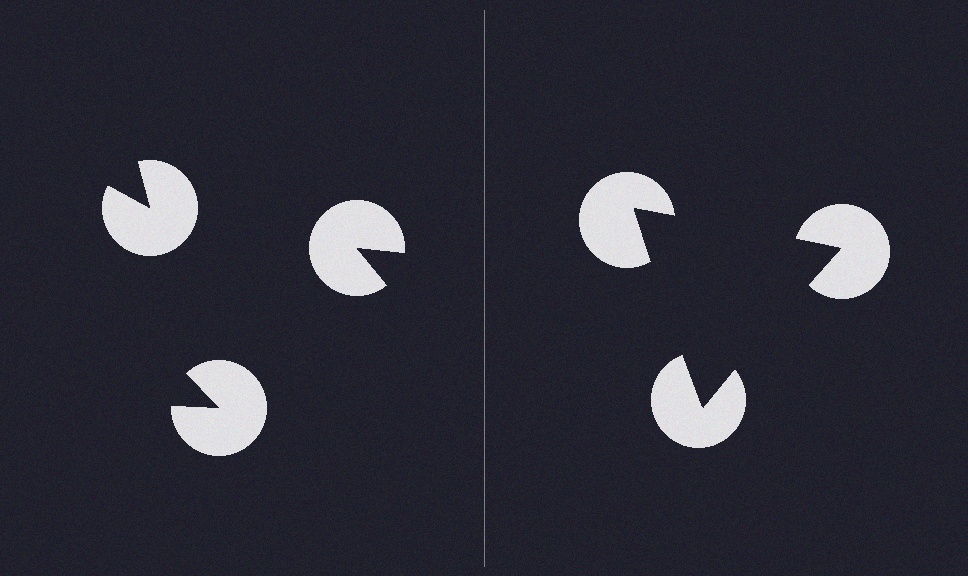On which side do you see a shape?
An illusory triangle appears on the right side. On the left side the wedge cuts are rotated, so no coherent shape forms.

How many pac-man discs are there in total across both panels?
6 — 3 on each side.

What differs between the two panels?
The pac-man discs are positioned identically on both sides; only the wedge orientations differ. On the right they align to a triangle; on the left they are misaligned.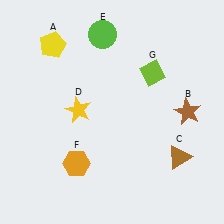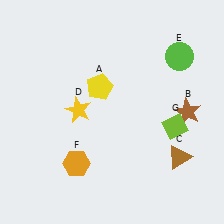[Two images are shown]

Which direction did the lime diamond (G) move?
The lime diamond (G) moved down.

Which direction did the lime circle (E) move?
The lime circle (E) moved right.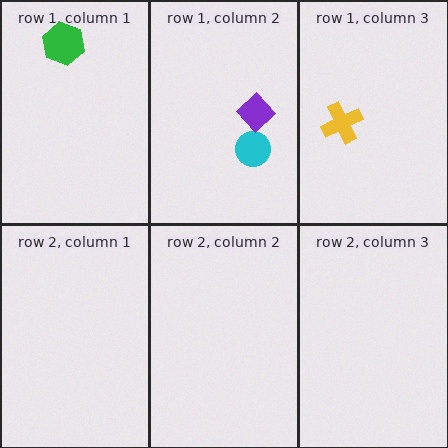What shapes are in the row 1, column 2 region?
The cyan circle, the purple diamond.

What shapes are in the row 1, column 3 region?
The yellow cross.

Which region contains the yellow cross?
The row 1, column 3 region.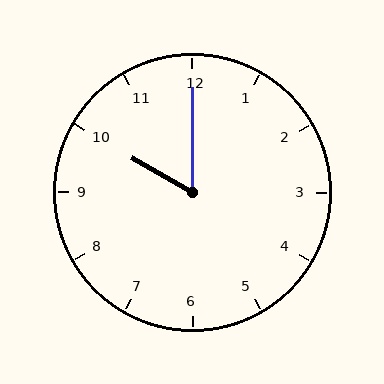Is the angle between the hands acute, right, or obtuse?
It is acute.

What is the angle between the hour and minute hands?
Approximately 60 degrees.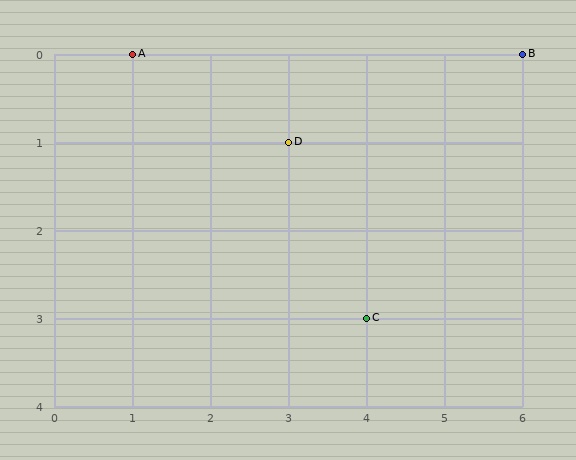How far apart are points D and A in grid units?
Points D and A are 2 columns and 1 row apart (about 2.2 grid units diagonally).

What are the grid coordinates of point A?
Point A is at grid coordinates (1, 0).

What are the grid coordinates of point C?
Point C is at grid coordinates (4, 3).